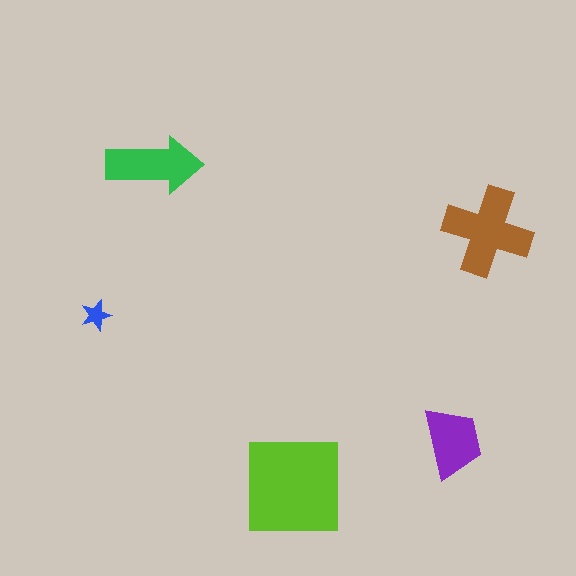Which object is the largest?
The lime square.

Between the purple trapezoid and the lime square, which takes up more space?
The lime square.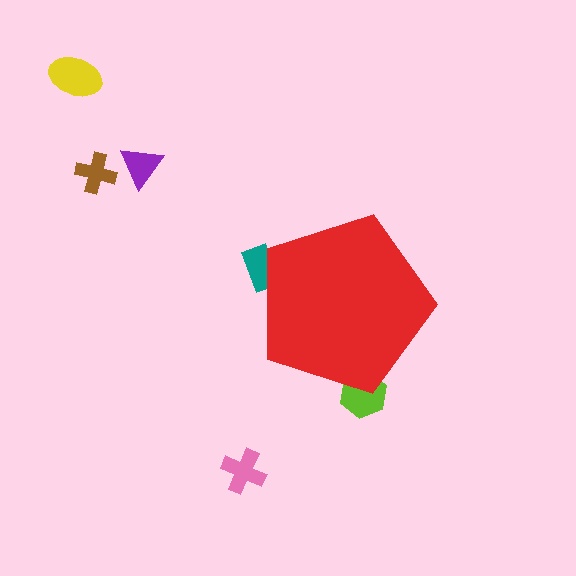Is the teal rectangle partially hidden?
Yes, the teal rectangle is partially hidden behind the red pentagon.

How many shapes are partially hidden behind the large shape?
2 shapes are partially hidden.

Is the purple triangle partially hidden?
No, the purple triangle is fully visible.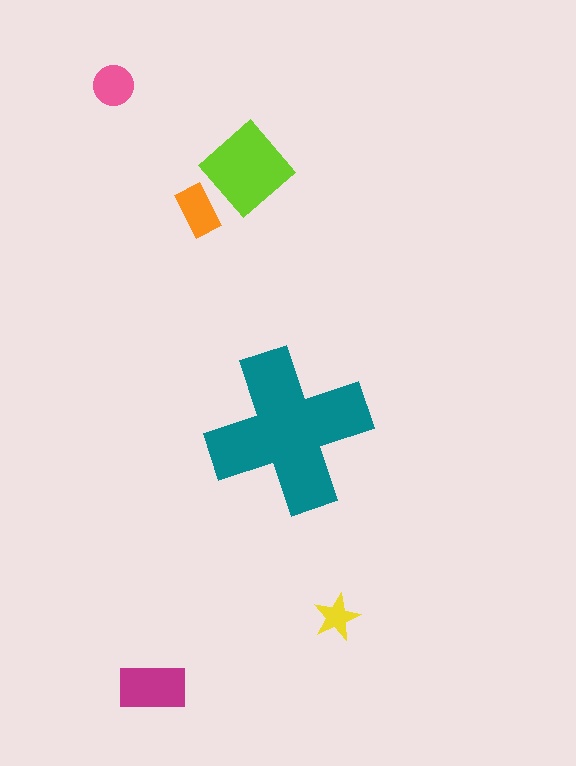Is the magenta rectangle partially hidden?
No, the magenta rectangle is fully visible.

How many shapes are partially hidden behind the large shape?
0 shapes are partially hidden.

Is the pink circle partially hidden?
No, the pink circle is fully visible.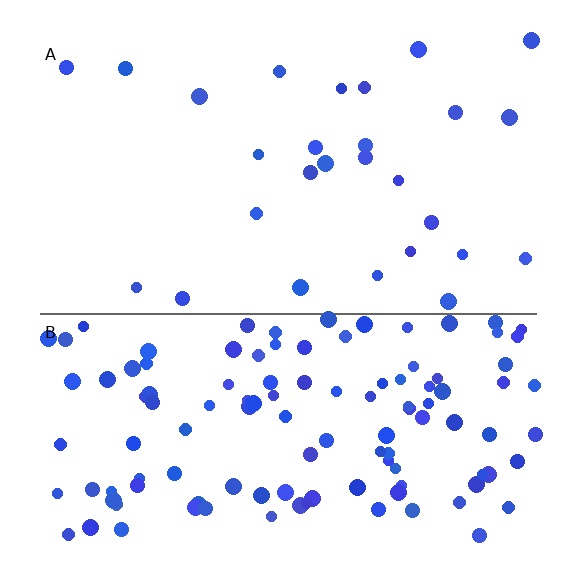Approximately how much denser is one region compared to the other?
Approximately 4.4× — region B over region A.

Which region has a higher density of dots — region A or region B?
B (the bottom).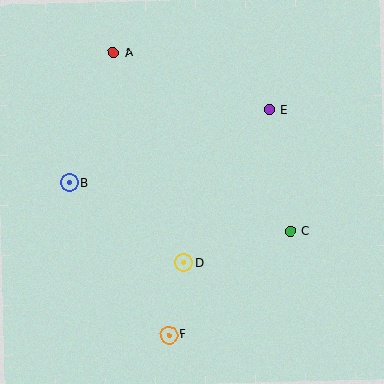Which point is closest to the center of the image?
Point D at (184, 263) is closest to the center.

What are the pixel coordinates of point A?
Point A is at (113, 52).